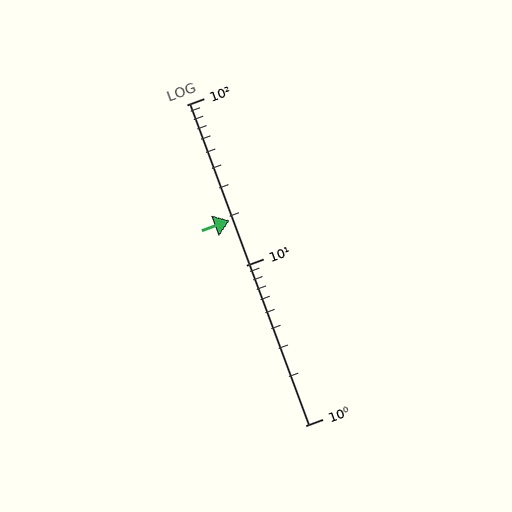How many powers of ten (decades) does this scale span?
The scale spans 2 decades, from 1 to 100.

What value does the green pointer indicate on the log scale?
The pointer indicates approximately 19.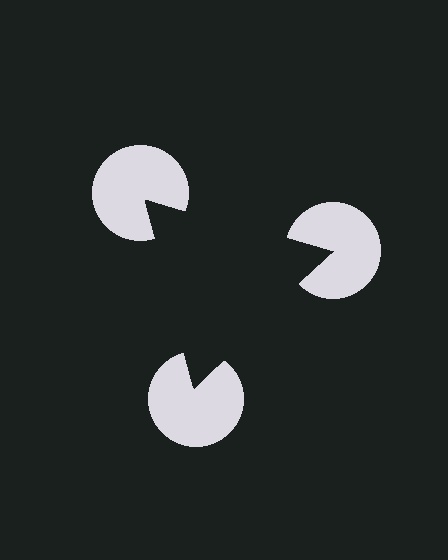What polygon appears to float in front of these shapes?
An illusory triangle — its edges are inferred from the aligned wedge cuts in the pac-man discs, not physically drawn.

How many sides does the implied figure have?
3 sides.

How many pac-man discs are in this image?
There are 3 — one at each vertex of the illusory triangle.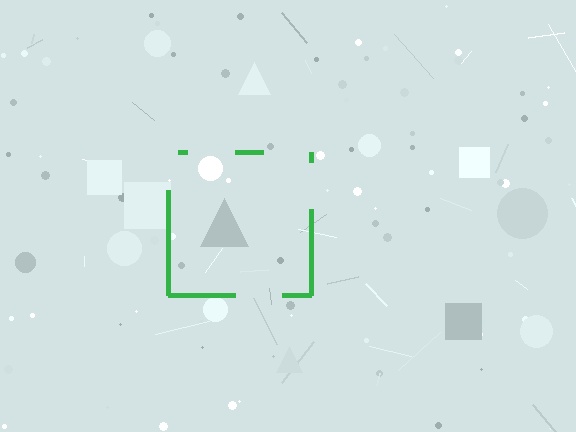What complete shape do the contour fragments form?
The contour fragments form a square.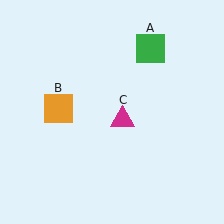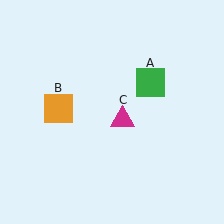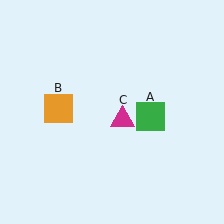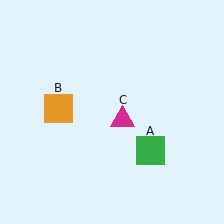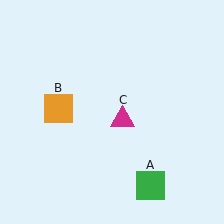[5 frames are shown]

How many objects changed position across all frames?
1 object changed position: green square (object A).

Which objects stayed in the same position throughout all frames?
Orange square (object B) and magenta triangle (object C) remained stationary.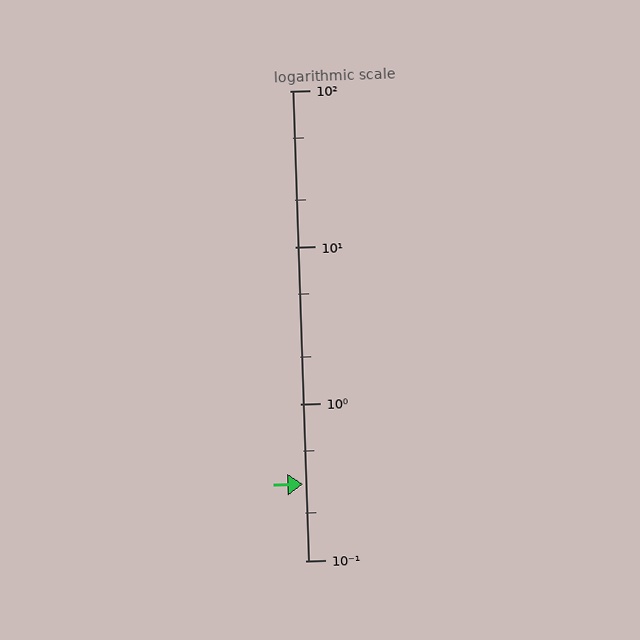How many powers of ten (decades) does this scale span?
The scale spans 3 decades, from 0.1 to 100.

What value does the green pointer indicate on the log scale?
The pointer indicates approximately 0.31.